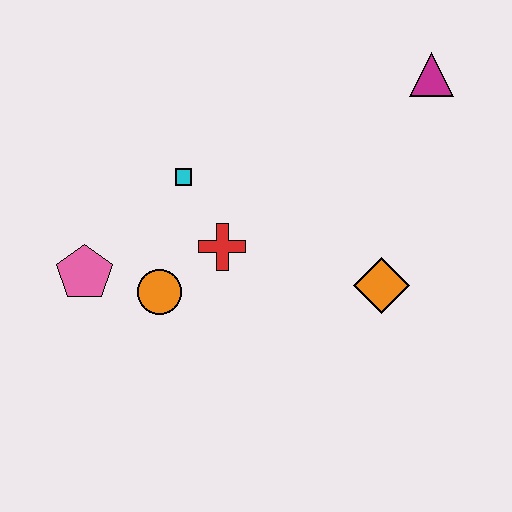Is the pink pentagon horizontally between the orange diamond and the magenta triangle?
No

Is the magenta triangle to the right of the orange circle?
Yes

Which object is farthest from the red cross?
The magenta triangle is farthest from the red cross.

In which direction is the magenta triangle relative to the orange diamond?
The magenta triangle is above the orange diamond.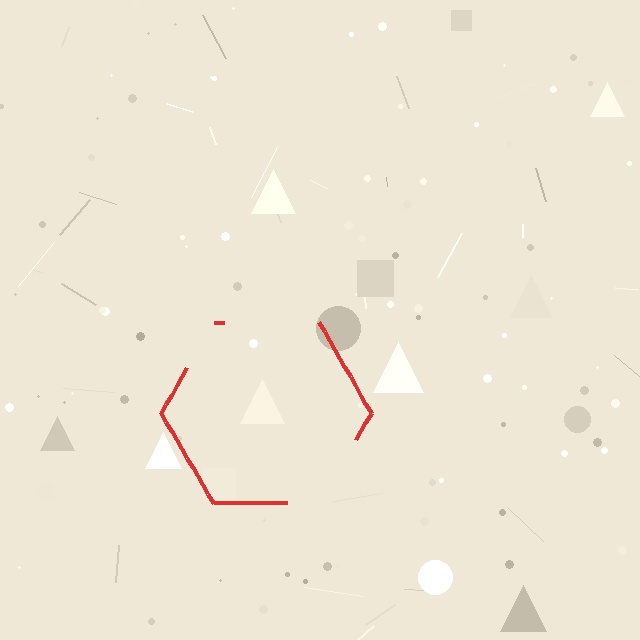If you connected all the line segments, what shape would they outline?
They would outline a hexagon.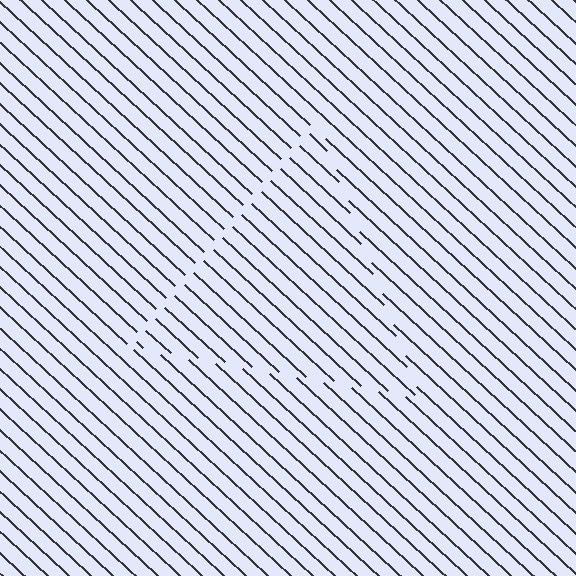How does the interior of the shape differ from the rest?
The interior of the shape contains the same grating, shifted by half a period — the contour is defined by the phase discontinuity where line-ends from the inner and outer gratings abut.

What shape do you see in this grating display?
An illusory triangle. The interior of the shape contains the same grating, shifted by half a period — the contour is defined by the phase discontinuity where line-ends from the inner and outer gratings abut.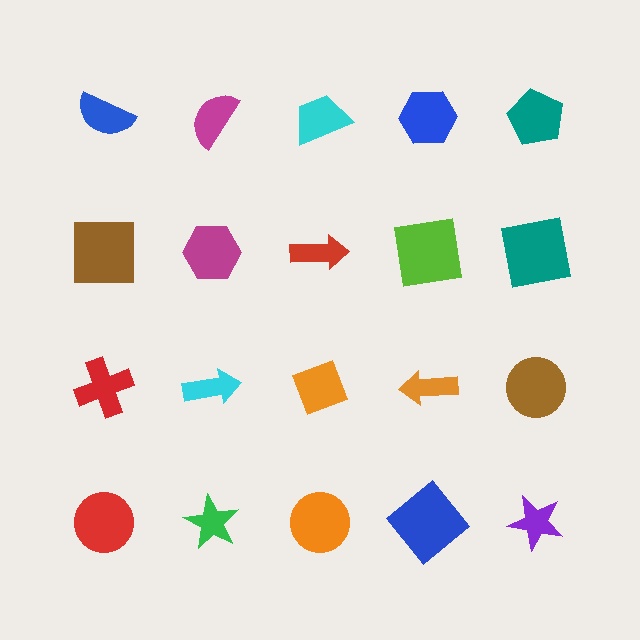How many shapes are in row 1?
5 shapes.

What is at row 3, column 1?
A red cross.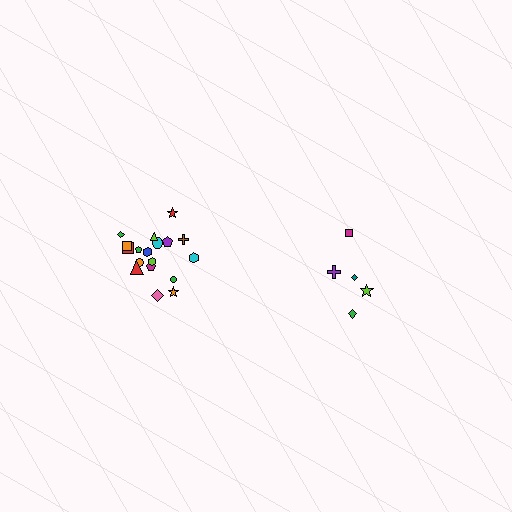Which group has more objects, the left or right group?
The left group.